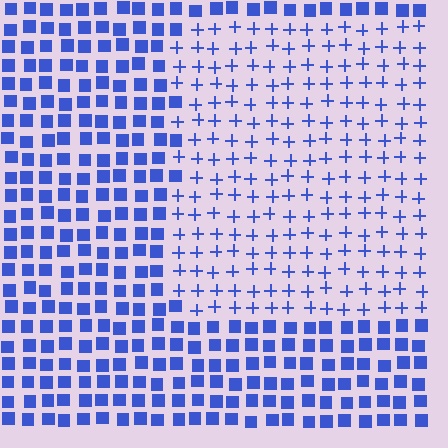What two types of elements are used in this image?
The image uses plus signs inside the rectangle region and squares outside it.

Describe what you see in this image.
The image is filled with small blue elements arranged in a uniform grid. A rectangle-shaped region contains plus signs, while the surrounding area contains squares. The boundary is defined purely by the change in element shape.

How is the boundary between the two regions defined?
The boundary is defined by a change in element shape: plus signs inside vs. squares outside. All elements share the same color and spacing.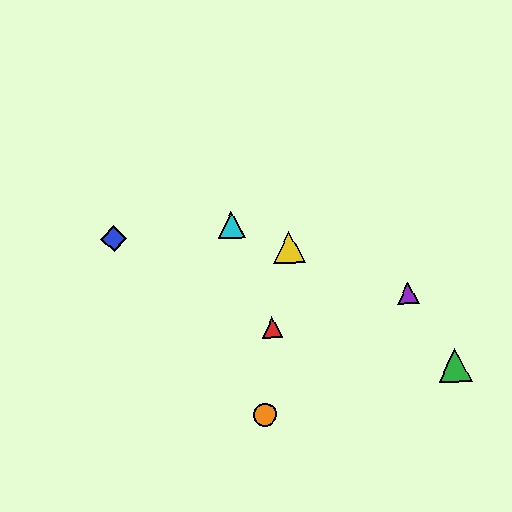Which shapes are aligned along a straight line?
The yellow triangle, the purple triangle, the cyan triangle are aligned along a straight line.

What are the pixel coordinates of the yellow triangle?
The yellow triangle is at (289, 247).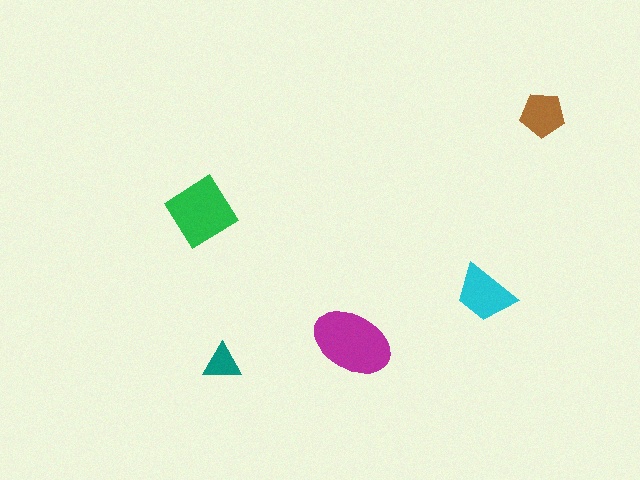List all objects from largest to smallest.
The magenta ellipse, the green diamond, the cyan trapezoid, the brown pentagon, the teal triangle.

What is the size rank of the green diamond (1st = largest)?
2nd.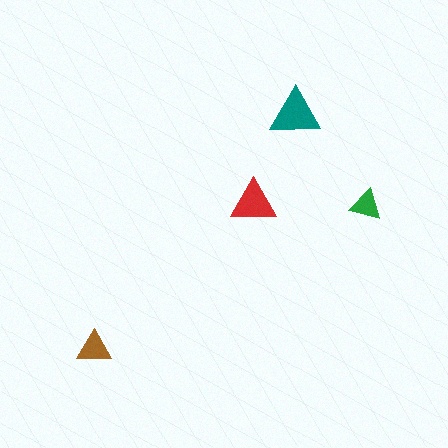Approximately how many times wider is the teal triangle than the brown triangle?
About 1.5 times wider.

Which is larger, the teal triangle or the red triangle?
The teal one.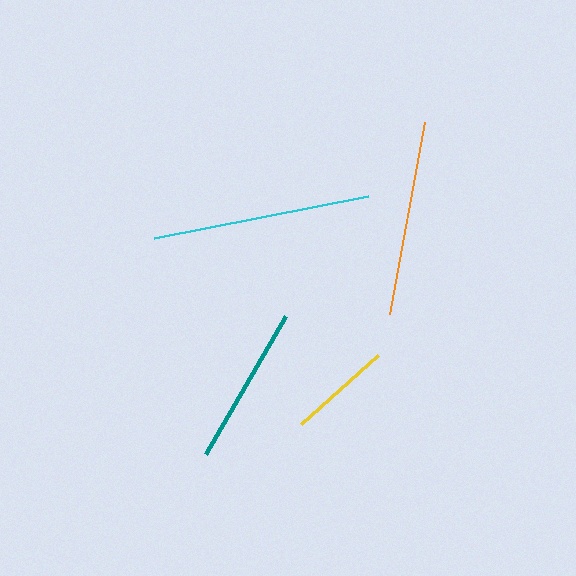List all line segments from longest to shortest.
From longest to shortest: cyan, orange, teal, yellow.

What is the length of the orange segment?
The orange segment is approximately 195 pixels long.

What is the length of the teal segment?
The teal segment is approximately 160 pixels long.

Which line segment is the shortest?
The yellow line is the shortest at approximately 104 pixels.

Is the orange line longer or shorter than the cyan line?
The cyan line is longer than the orange line.